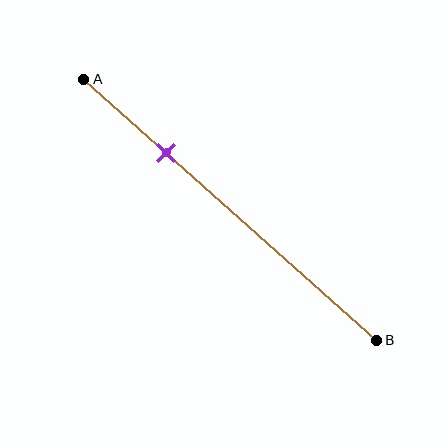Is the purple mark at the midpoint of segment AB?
No, the mark is at about 30% from A, not at the 50% midpoint.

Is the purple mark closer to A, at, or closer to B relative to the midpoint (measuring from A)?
The purple mark is closer to point A than the midpoint of segment AB.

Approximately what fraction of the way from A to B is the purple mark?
The purple mark is approximately 30% of the way from A to B.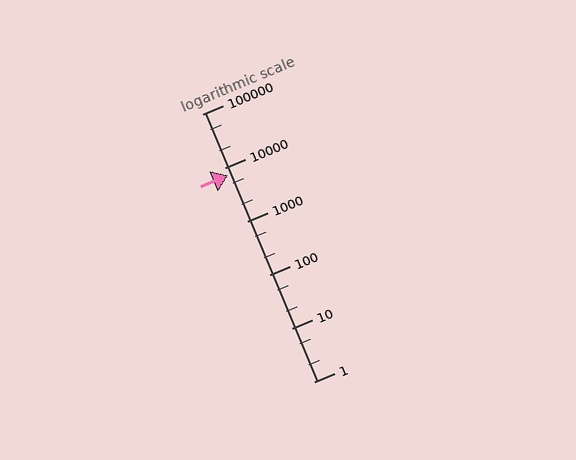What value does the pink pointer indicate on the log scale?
The pointer indicates approximately 7100.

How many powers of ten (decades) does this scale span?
The scale spans 5 decades, from 1 to 100000.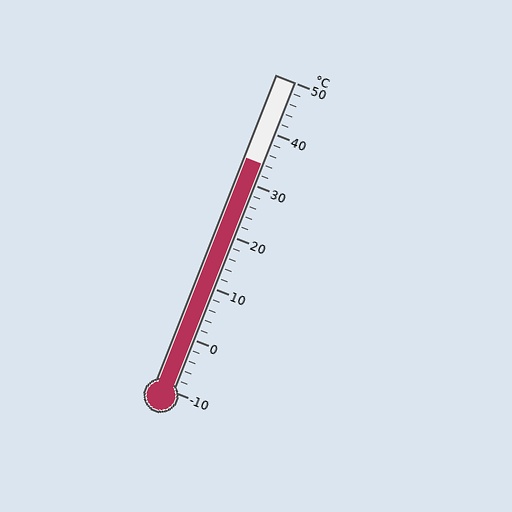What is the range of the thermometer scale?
The thermometer scale ranges from -10°C to 50°C.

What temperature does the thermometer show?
The thermometer shows approximately 34°C.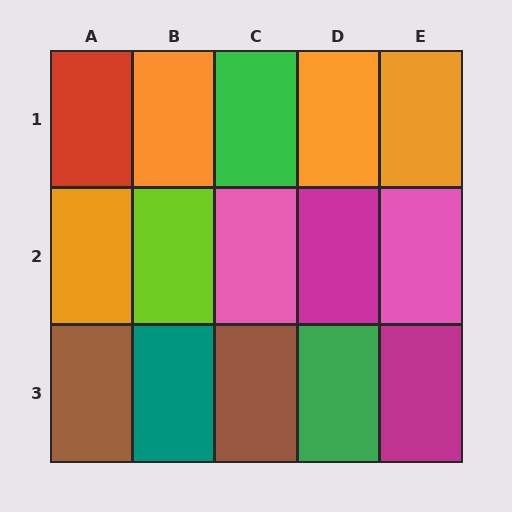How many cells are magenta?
2 cells are magenta.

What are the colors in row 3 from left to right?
Brown, teal, brown, green, magenta.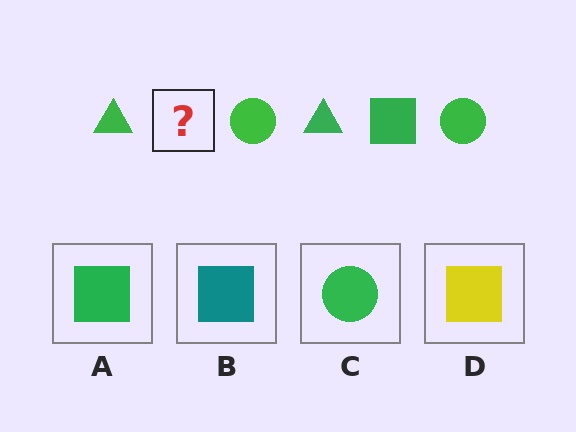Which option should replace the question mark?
Option A.